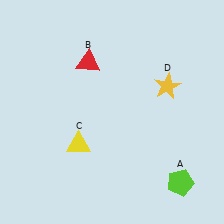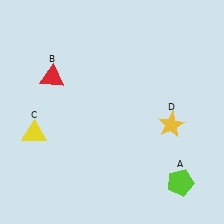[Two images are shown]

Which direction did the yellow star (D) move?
The yellow star (D) moved down.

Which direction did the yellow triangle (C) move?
The yellow triangle (C) moved left.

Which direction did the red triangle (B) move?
The red triangle (B) moved left.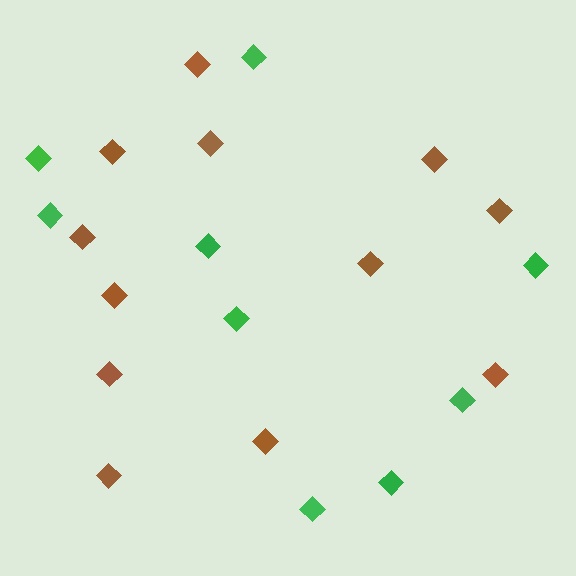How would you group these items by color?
There are 2 groups: one group of green diamonds (9) and one group of brown diamonds (12).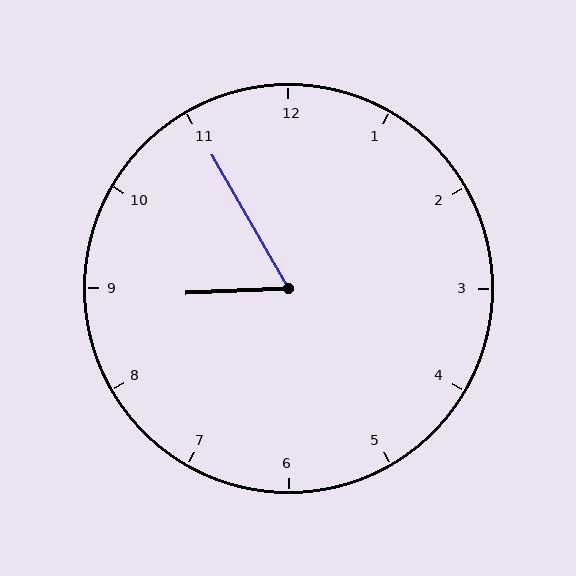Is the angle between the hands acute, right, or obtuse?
It is acute.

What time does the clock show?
8:55.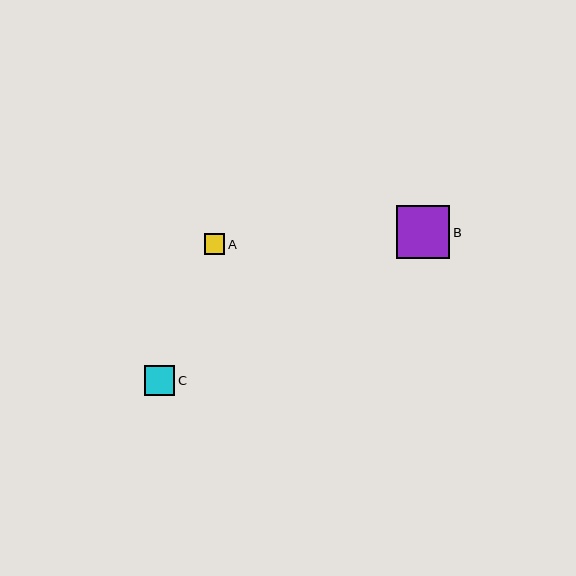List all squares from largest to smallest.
From largest to smallest: B, C, A.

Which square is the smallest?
Square A is the smallest with a size of approximately 20 pixels.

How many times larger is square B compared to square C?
Square B is approximately 1.8 times the size of square C.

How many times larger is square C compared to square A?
Square C is approximately 1.5 times the size of square A.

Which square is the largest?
Square B is the largest with a size of approximately 53 pixels.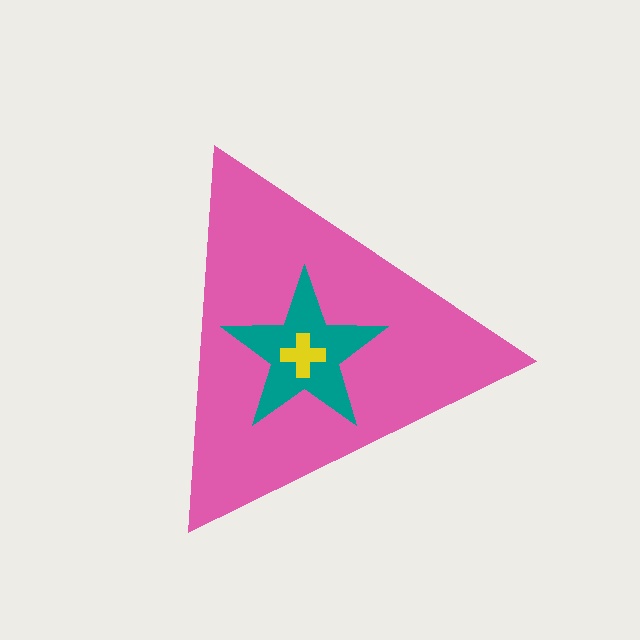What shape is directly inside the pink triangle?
The teal star.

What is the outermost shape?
The pink triangle.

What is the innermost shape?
The yellow cross.